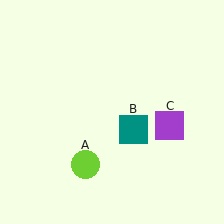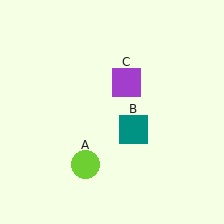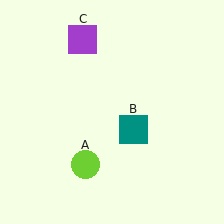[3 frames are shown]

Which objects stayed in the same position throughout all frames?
Lime circle (object A) and teal square (object B) remained stationary.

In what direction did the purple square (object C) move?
The purple square (object C) moved up and to the left.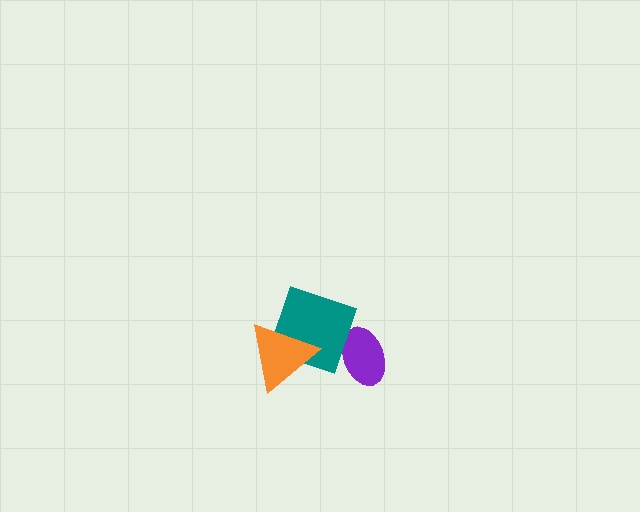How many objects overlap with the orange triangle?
1 object overlaps with the orange triangle.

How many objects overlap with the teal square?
2 objects overlap with the teal square.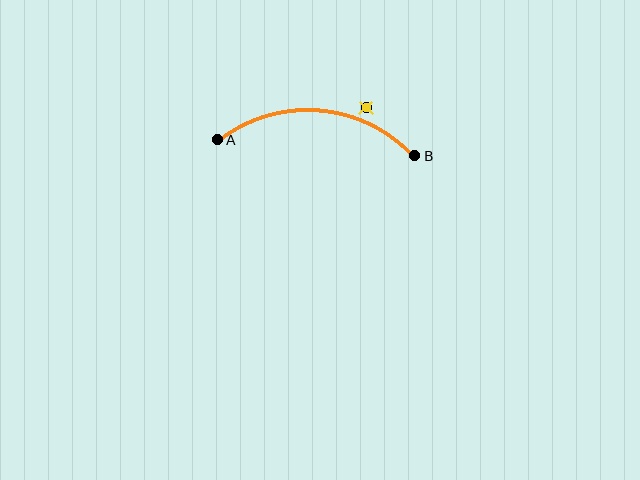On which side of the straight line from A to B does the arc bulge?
The arc bulges above the straight line connecting A and B.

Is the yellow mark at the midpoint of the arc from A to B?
No — the yellow mark does not lie on the arc at all. It sits slightly outside the curve.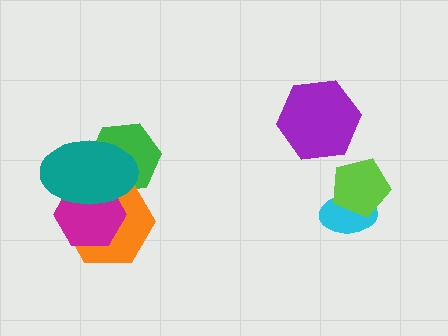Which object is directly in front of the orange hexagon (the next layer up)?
The magenta hexagon is directly in front of the orange hexagon.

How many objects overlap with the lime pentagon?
1 object overlaps with the lime pentagon.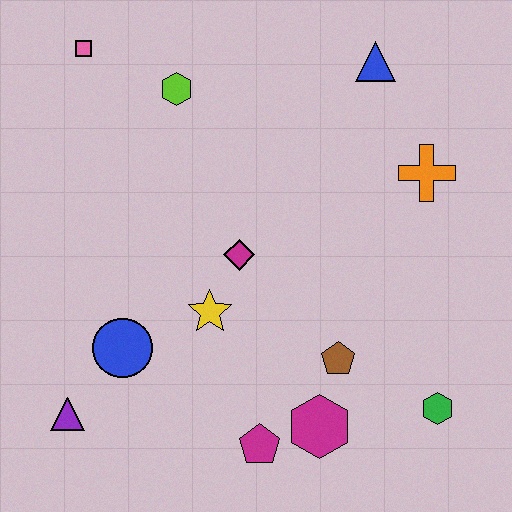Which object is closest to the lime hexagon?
The pink square is closest to the lime hexagon.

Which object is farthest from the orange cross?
The purple triangle is farthest from the orange cross.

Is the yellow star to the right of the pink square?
Yes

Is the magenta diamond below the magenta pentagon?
No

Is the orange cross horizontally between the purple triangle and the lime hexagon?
No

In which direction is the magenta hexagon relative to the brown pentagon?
The magenta hexagon is below the brown pentagon.